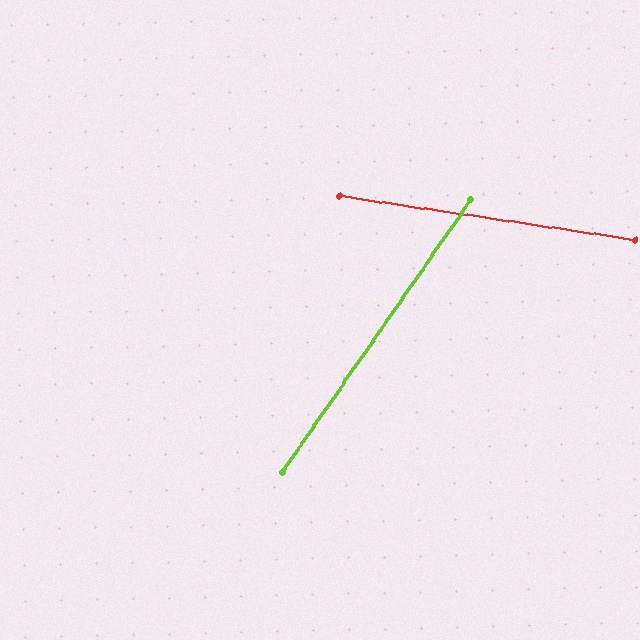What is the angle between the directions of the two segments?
Approximately 64 degrees.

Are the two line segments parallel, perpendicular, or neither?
Neither parallel nor perpendicular — they differ by about 64°.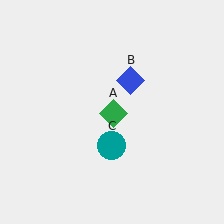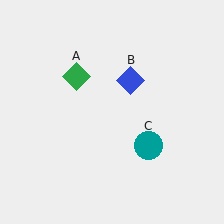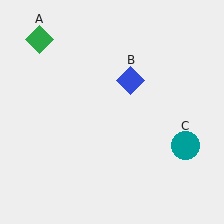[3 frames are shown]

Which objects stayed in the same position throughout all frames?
Blue diamond (object B) remained stationary.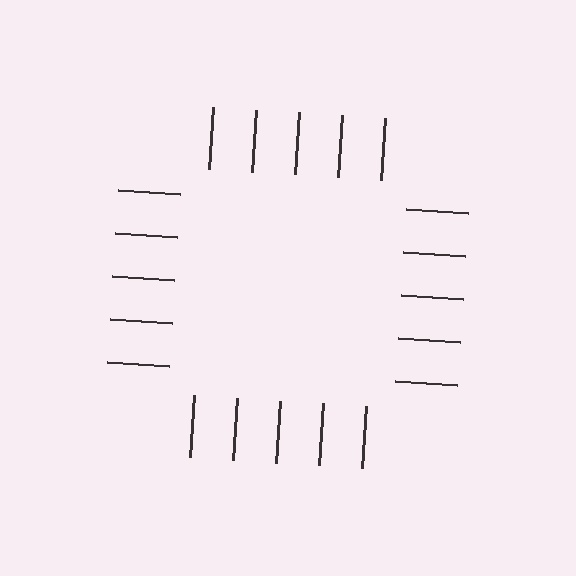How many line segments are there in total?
20 — 5 along each of the 4 edges.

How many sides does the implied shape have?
4 sides — the line-ends trace a square.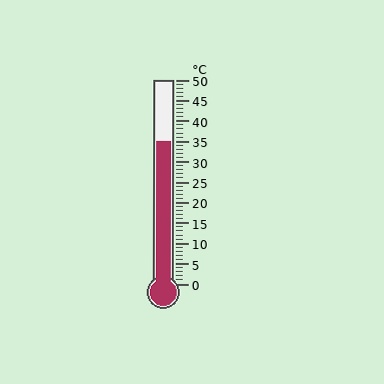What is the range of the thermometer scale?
The thermometer scale ranges from 0°C to 50°C.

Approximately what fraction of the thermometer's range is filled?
The thermometer is filled to approximately 70% of its range.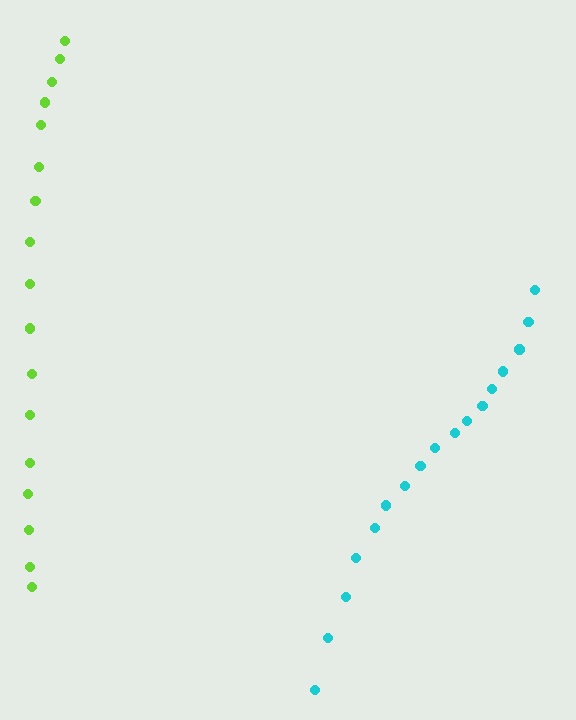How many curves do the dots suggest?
There are 2 distinct paths.